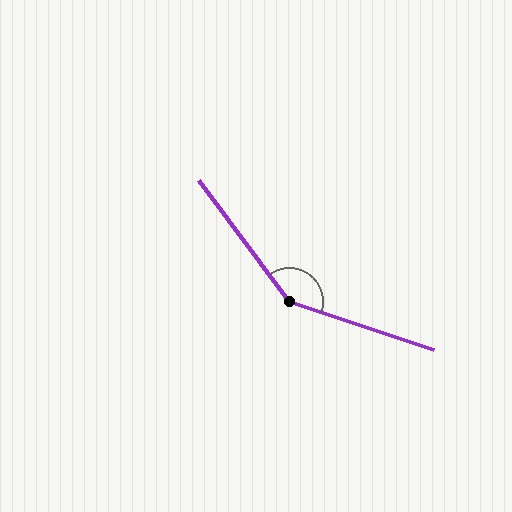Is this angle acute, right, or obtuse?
It is obtuse.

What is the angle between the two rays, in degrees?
Approximately 145 degrees.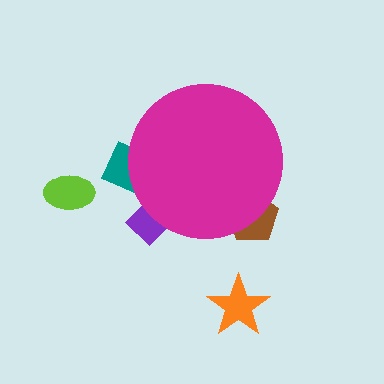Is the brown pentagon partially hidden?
Yes, the brown pentagon is partially hidden behind the magenta circle.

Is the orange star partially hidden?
No, the orange star is fully visible.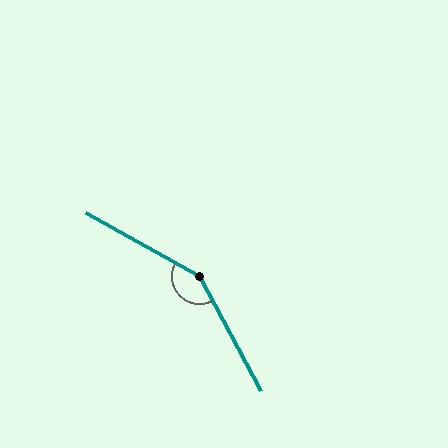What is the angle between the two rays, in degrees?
Approximately 147 degrees.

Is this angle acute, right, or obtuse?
It is obtuse.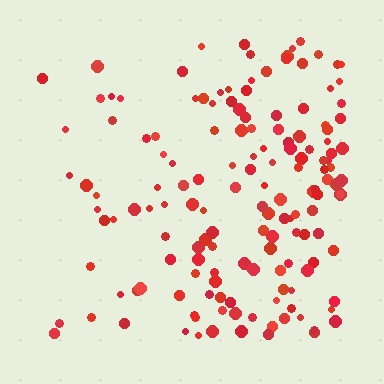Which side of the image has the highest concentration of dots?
The right.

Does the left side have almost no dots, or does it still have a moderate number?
Still a moderate number, just noticeably fewer than the right.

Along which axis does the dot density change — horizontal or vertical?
Horizontal.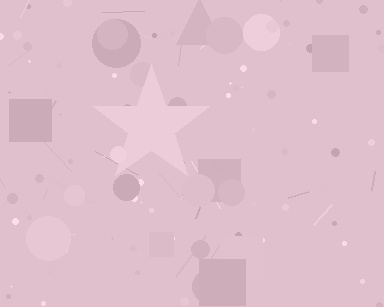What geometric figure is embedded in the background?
A star is embedded in the background.